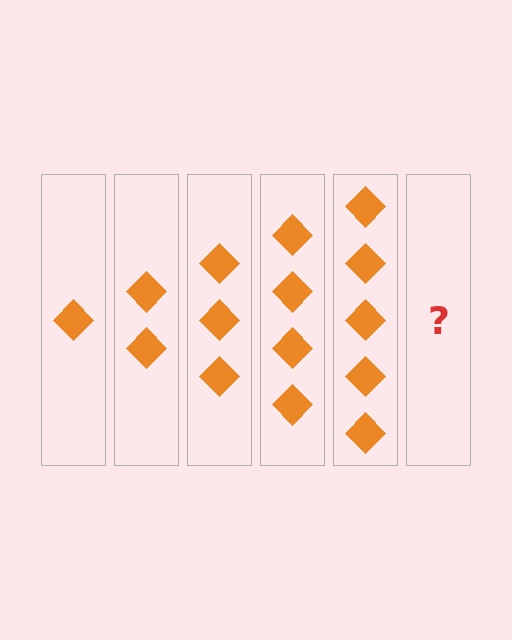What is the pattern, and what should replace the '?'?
The pattern is that each step adds one more diamond. The '?' should be 6 diamonds.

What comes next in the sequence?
The next element should be 6 diamonds.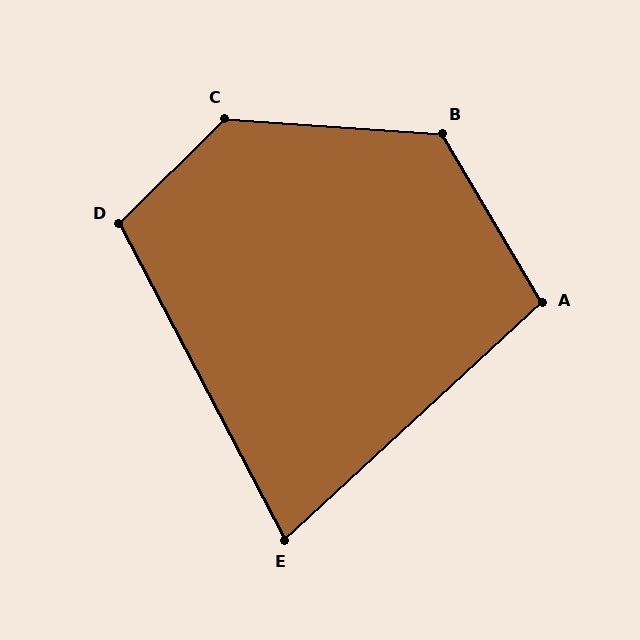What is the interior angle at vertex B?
Approximately 125 degrees (obtuse).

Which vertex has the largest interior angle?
C, at approximately 131 degrees.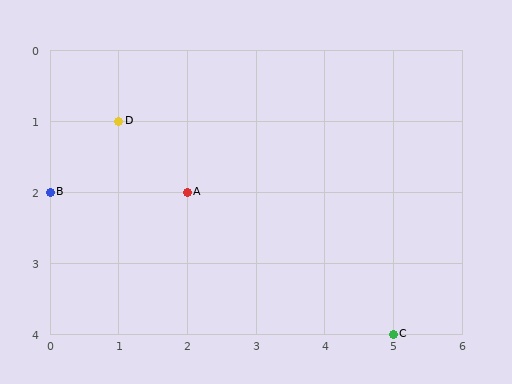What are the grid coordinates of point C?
Point C is at grid coordinates (5, 4).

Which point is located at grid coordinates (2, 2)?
Point A is at (2, 2).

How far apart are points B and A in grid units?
Points B and A are 2 columns apart.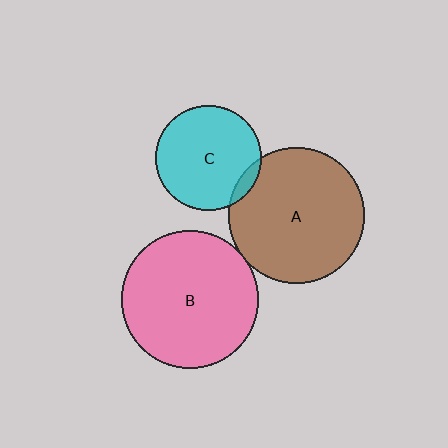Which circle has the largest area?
Circle B (pink).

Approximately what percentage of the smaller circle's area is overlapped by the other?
Approximately 5%.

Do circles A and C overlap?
Yes.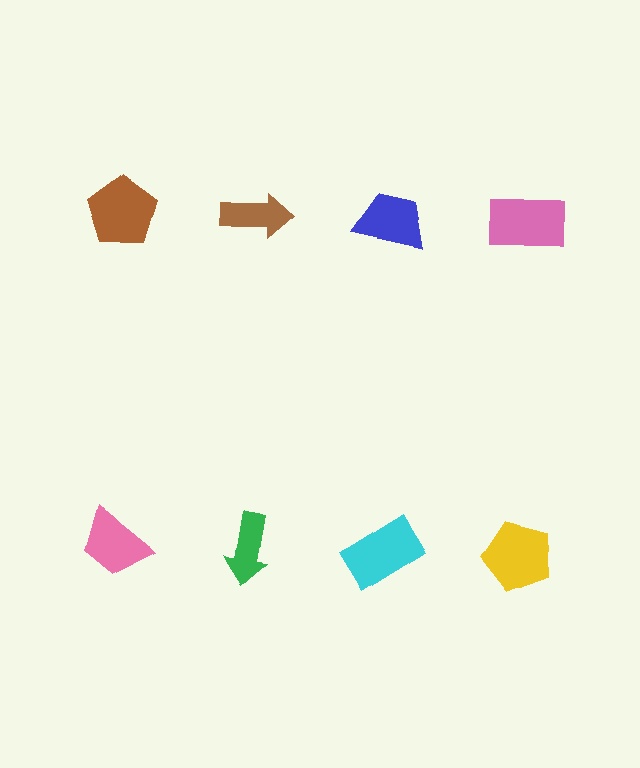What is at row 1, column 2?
A brown arrow.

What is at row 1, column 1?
A brown pentagon.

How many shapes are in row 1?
4 shapes.